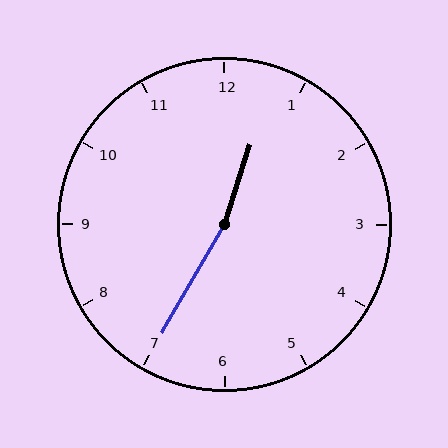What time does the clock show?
12:35.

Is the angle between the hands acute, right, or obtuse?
It is obtuse.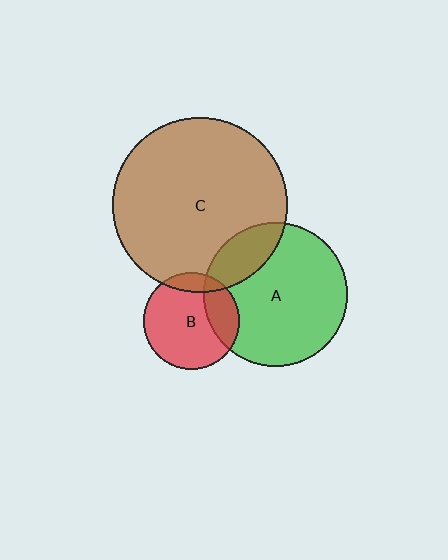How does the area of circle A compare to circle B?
Approximately 2.2 times.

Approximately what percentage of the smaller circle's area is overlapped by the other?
Approximately 25%.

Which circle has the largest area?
Circle C (brown).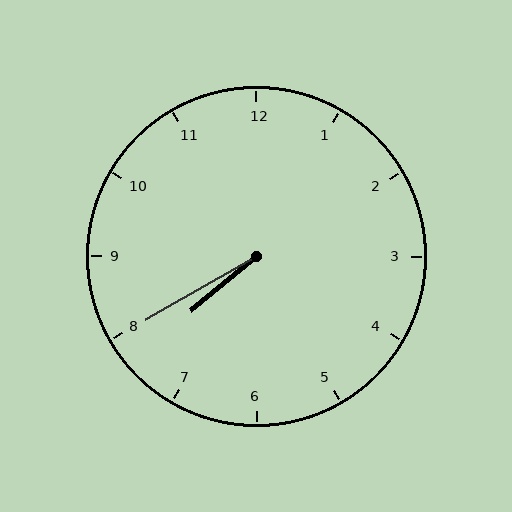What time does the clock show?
7:40.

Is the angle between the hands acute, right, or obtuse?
It is acute.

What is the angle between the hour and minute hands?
Approximately 10 degrees.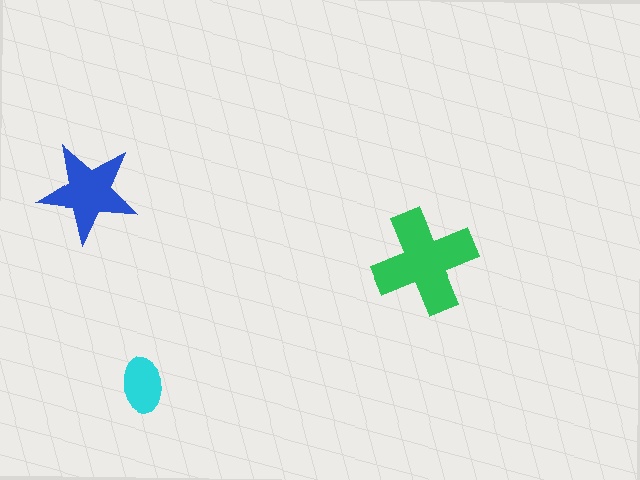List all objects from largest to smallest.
The green cross, the blue star, the cyan ellipse.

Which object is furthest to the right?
The green cross is rightmost.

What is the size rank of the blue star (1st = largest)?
2nd.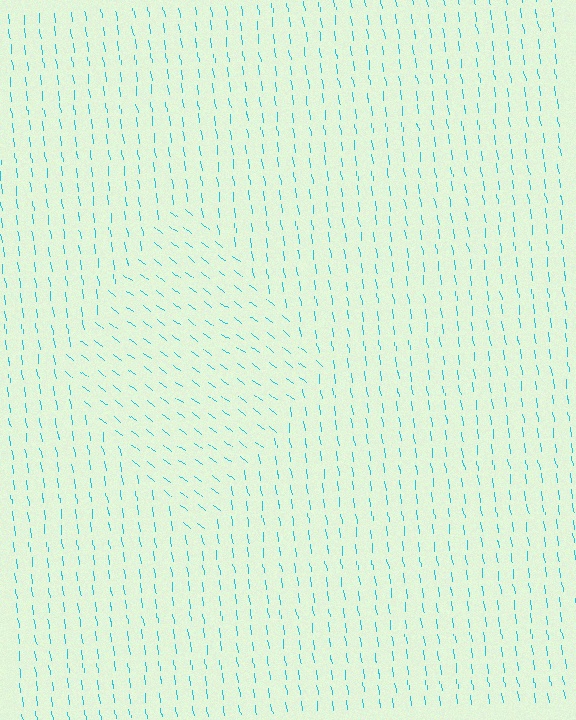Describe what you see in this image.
The image is filled with small cyan line segments. A diamond region in the image has lines oriented differently from the surrounding lines, creating a visible texture boundary.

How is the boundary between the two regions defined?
The boundary is defined purely by a change in line orientation (approximately 45 degrees difference). All lines are the same color and thickness.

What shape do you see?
I see a diamond.